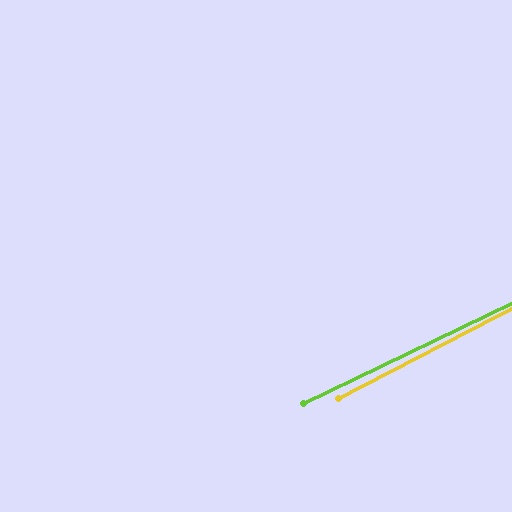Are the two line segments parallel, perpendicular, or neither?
Parallel — their directions differ by only 1.5°.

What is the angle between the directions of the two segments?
Approximately 2 degrees.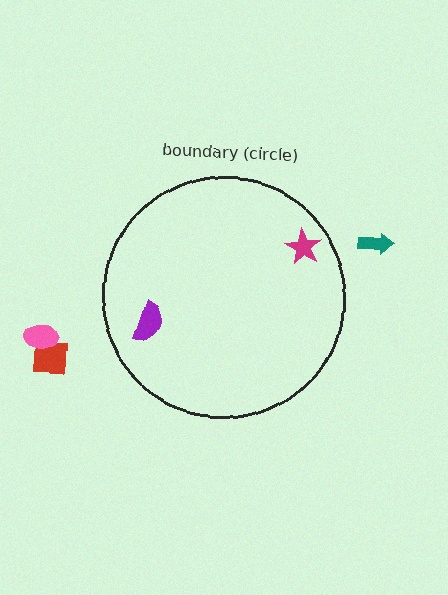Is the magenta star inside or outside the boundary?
Inside.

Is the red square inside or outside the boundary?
Outside.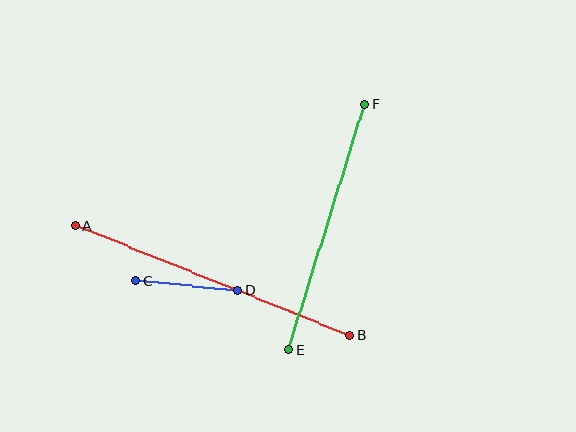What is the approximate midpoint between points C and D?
The midpoint is at approximately (187, 285) pixels.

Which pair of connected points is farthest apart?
Points A and B are farthest apart.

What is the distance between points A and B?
The distance is approximately 296 pixels.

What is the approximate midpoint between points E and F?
The midpoint is at approximately (327, 227) pixels.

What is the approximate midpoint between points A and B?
The midpoint is at approximately (212, 280) pixels.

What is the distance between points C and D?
The distance is approximately 102 pixels.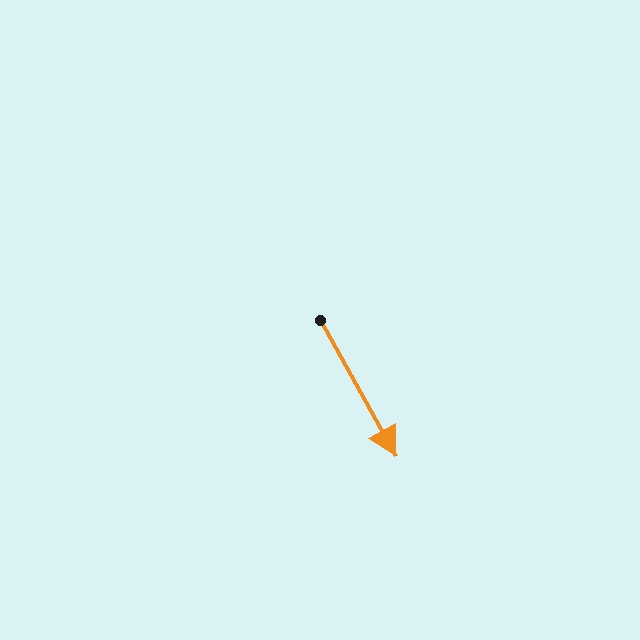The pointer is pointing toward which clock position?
Roughly 5 o'clock.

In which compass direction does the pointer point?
Southeast.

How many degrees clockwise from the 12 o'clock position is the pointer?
Approximately 151 degrees.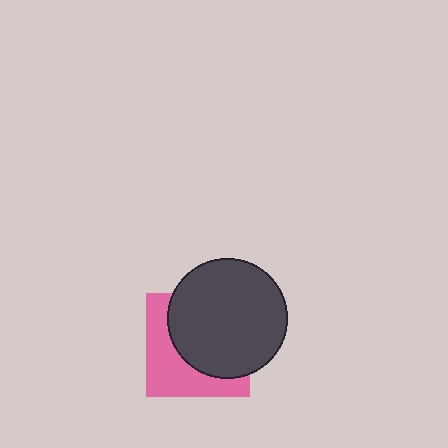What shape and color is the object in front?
The object in front is a dark gray circle.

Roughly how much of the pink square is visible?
A small part of it is visible (roughly 43%).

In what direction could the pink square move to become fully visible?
The pink square could move toward the lower-left. That would shift it out from behind the dark gray circle entirely.